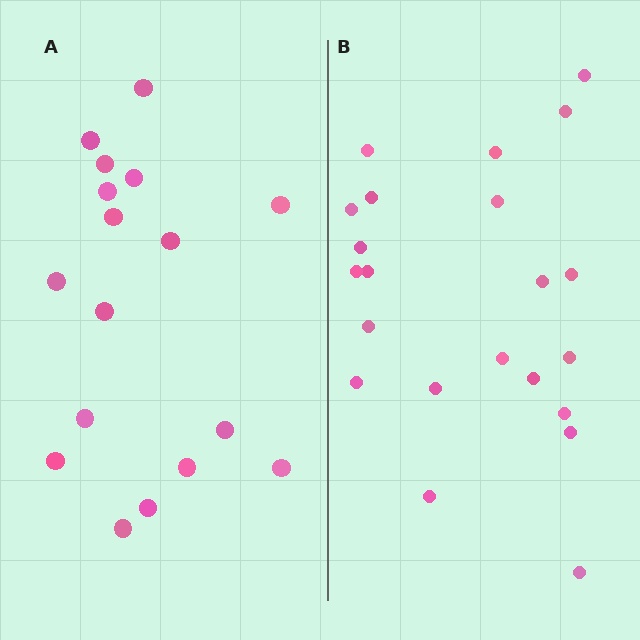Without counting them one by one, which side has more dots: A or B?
Region B (the right region) has more dots.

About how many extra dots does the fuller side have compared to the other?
Region B has about 5 more dots than region A.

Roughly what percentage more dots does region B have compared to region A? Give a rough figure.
About 30% more.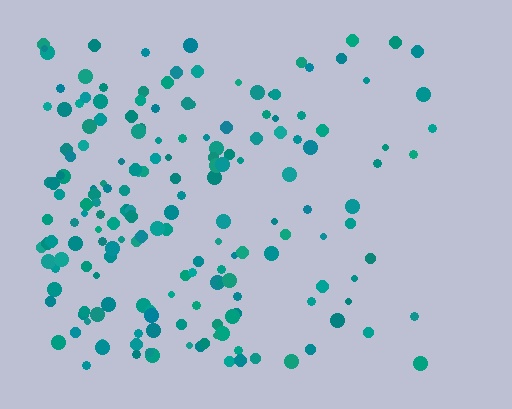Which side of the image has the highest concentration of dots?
The left.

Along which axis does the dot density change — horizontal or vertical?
Horizontal.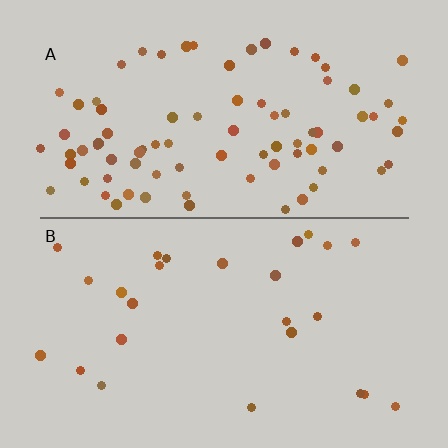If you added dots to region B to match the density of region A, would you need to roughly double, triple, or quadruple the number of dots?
Approximately triple.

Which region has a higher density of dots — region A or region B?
A (the top).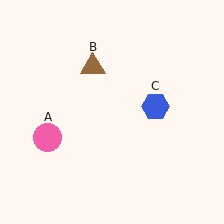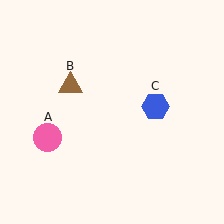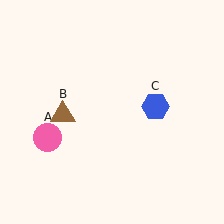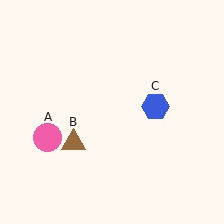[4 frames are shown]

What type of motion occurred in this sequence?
The brown triangle (object B) rotated counterclockwise around the center of the scene.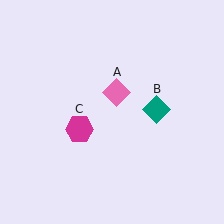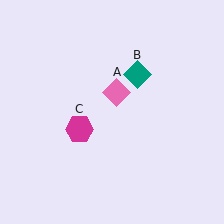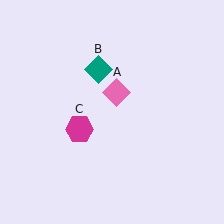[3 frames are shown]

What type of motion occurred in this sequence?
The teal diamond (object B) rotated counterclockwise around the center of the scene.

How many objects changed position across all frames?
1 object changed position: teal diamond (object B).